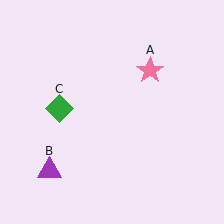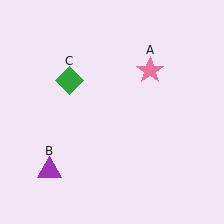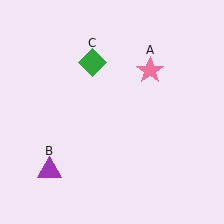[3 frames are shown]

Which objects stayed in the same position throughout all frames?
Pink star (object A) and purple triangle (object B) remained stationary.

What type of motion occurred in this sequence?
The green diamond (object C) rotated clockwise around the center of the scene.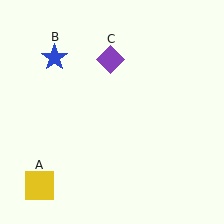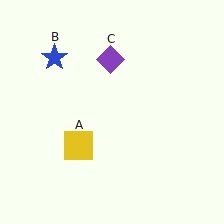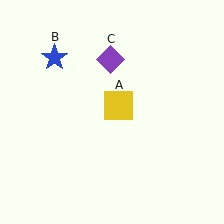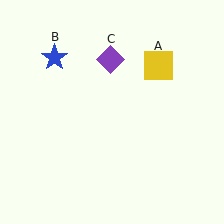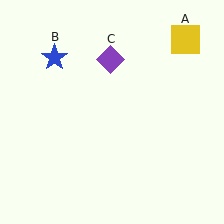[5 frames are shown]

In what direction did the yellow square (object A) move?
The yellow square (object A) moved up and to the right.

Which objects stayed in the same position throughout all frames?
Blue star (object B) and purple diamond (object C) remained stationary.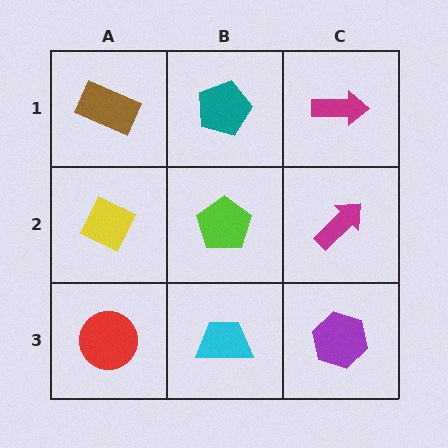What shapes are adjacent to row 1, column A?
A yellow diamond (row 2, column A), a teal pentagon (row 1, column B).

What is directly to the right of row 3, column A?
A cyan trapezoid.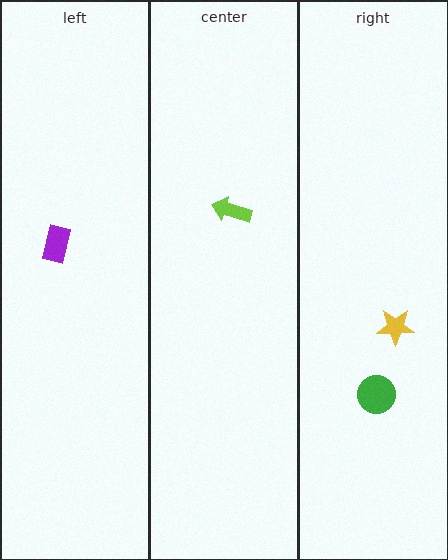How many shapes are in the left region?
1.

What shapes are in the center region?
The lime arrow.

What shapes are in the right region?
The green circle, the yellow star.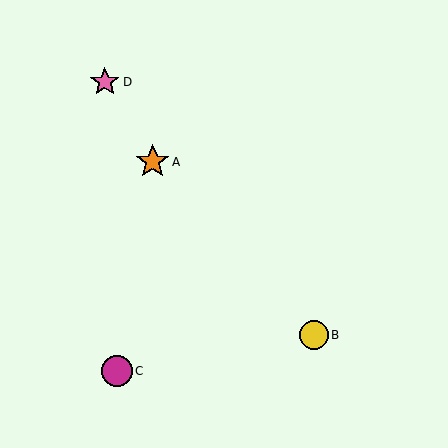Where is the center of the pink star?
The center of the pink star is at (105, 82).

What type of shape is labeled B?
Shape B is a yellow circle.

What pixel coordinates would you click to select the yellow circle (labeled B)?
Click at (314, 335) to select the yellow circle B.